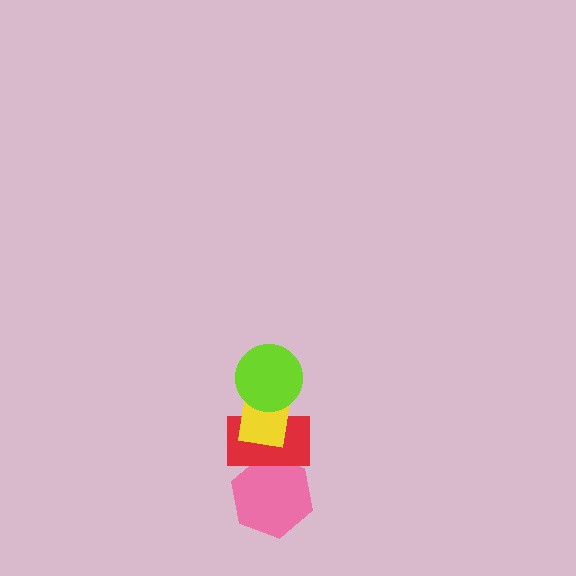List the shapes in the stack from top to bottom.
From top to bottom: the lime circle, the yellow rectangle, the red rectangle, the pink hexagon.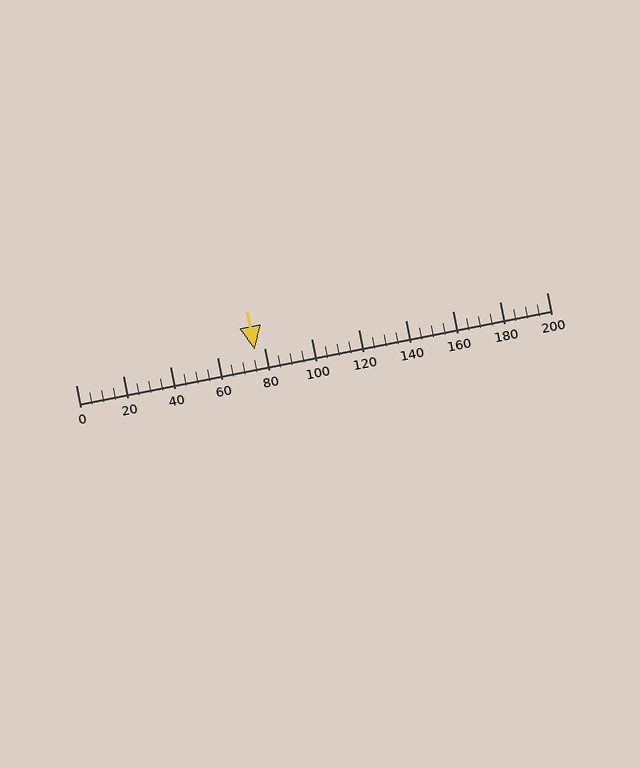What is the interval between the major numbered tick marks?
The major tick marks are spaced 20 units apart.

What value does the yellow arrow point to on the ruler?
The yellow arrow points to approximately 76.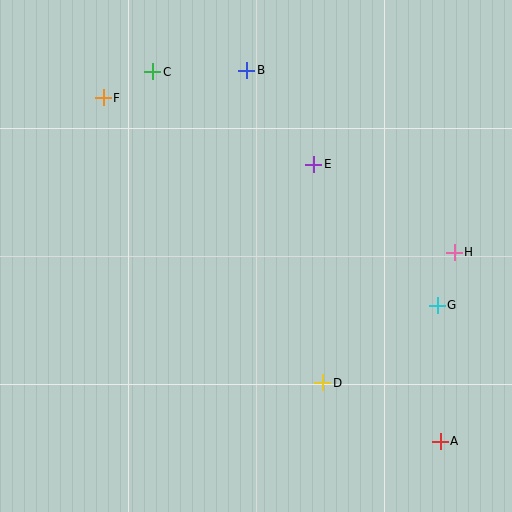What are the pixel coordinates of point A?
Point A is at (440, 441).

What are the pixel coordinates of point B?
Point B is at (247, 70).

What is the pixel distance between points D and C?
The distance between D and C is 354 pixels.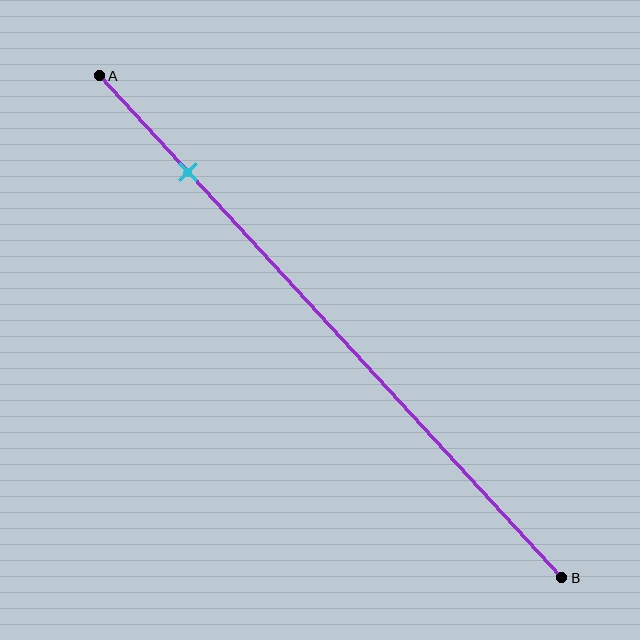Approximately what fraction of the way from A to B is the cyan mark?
The cyan mark is approximately 20% of the way from A to B.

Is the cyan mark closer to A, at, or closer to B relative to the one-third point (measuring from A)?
The cyan mark is closer to point A than the one-third point of segment AB.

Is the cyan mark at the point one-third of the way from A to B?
No, the mark is at about 20% from A, not at the 33% one-third point.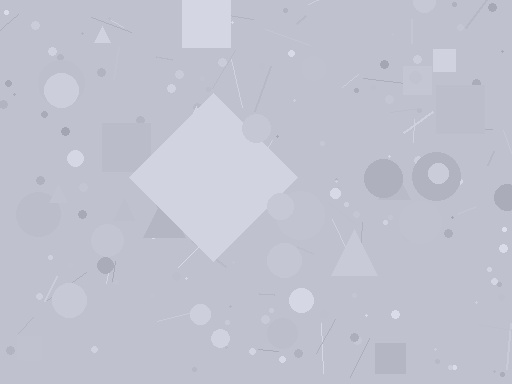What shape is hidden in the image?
A diamond is hidden in the image.